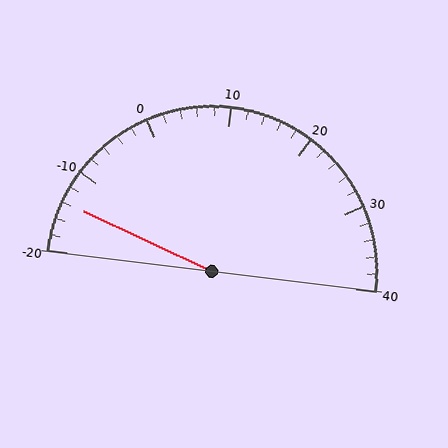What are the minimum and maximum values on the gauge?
The gauge ranges from -20 to 40.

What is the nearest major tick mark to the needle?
The nearest major tick mark is -10.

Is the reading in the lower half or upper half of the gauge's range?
The reading is in the lower half of the range (-20 to 40).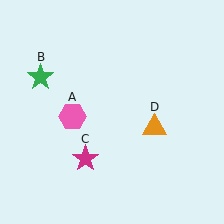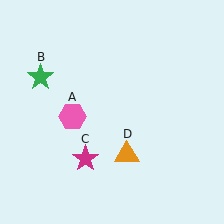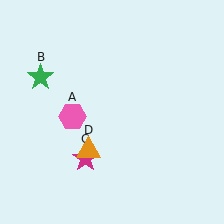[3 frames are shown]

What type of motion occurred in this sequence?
The orange triangle (object D) rotated clockwise around the center of the scene.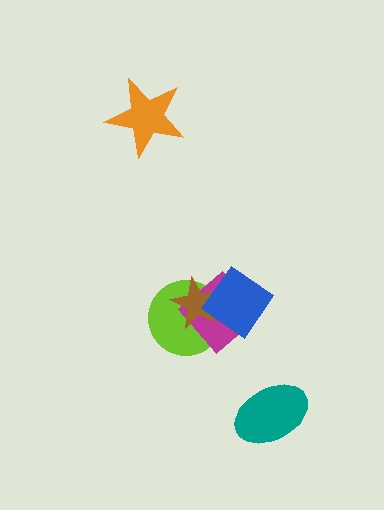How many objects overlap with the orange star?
0 objects overlap with the orange star.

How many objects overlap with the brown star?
3 objects overlap with the brown star.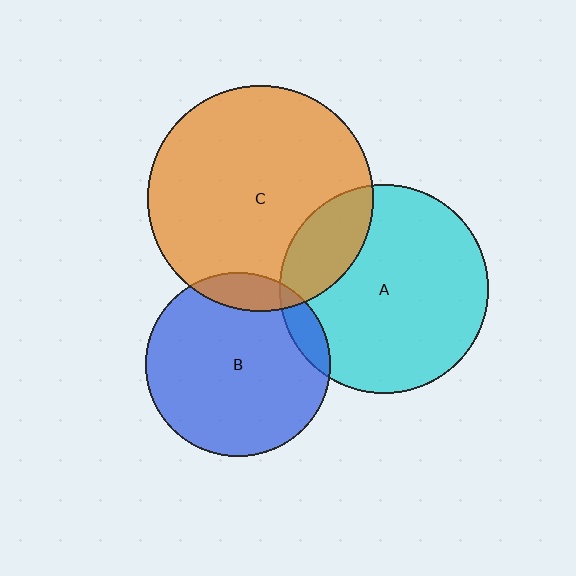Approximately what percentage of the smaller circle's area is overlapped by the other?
Approximately 20%.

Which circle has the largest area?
Circle C (orange).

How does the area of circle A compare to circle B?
Approximately 1.3 times.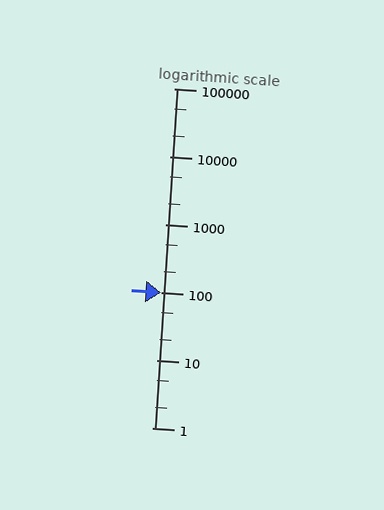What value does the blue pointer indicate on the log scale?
The pointer indicates approximately 98.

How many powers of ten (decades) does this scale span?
The scale spans 5 decades, from 1 to 100000.